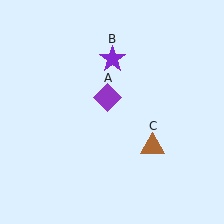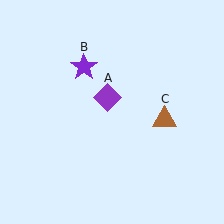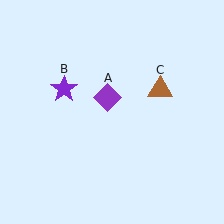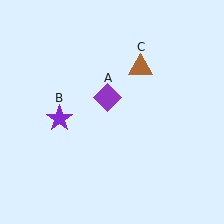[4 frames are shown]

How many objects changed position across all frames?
2 objects changed position: purple star (object B), brown triangle (object C).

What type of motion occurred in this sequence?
The purple star (object B), brown triangle (object C) rotated counterclockwise around the center of the scene.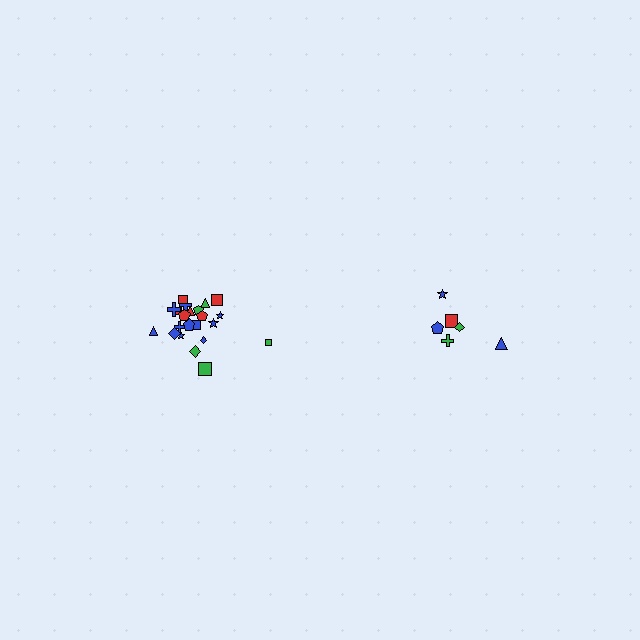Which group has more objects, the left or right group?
The left group.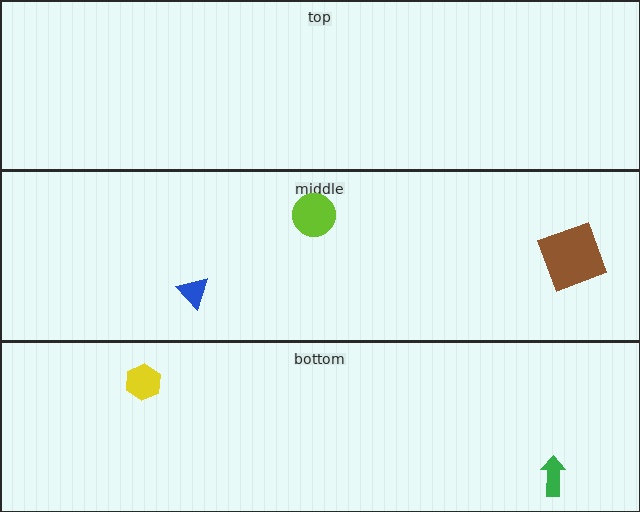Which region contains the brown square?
The middle region.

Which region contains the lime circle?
The middle region.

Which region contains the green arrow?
The bottom region.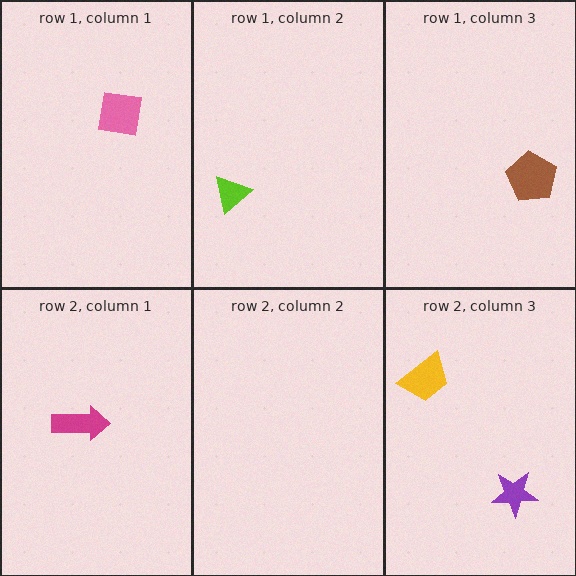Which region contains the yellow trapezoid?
The row 2, column 3 region.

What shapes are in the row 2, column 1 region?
The magenta arrow.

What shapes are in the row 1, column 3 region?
The brown pentagon.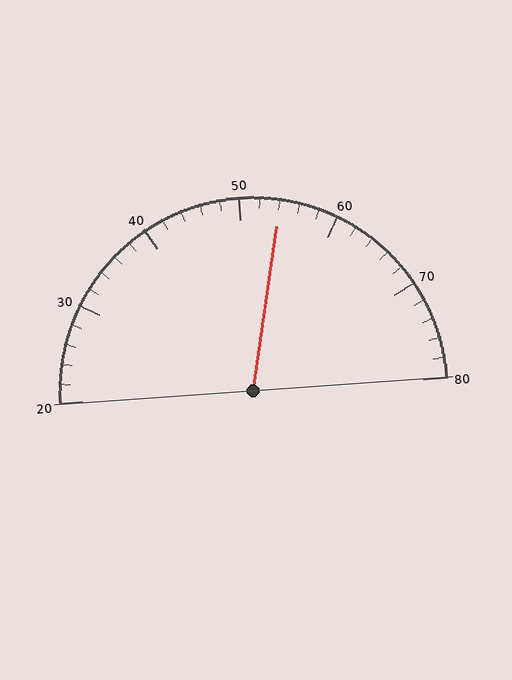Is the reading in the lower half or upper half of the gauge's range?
The reading is in the upper half of the range (20 to 80).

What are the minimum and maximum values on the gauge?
The gauge ranges from 20 to 80.